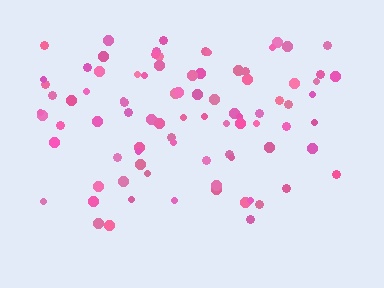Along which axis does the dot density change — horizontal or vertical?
Vertical.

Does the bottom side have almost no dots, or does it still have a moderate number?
Still a moderate number, just noticeably fewer than the top.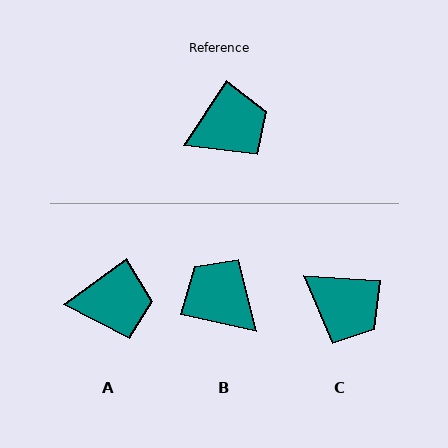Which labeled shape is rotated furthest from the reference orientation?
B, about 111 degrees away.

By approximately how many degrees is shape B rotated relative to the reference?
Approximately 111 degrees counter-clockwise.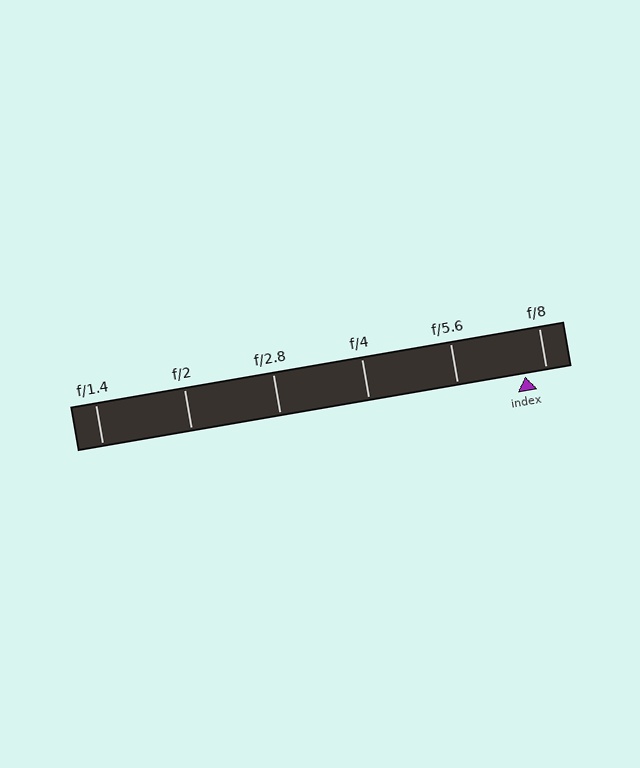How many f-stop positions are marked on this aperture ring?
There are 6 f-stop positions marked.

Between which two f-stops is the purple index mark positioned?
The index mark is between f/5.6 and f/8.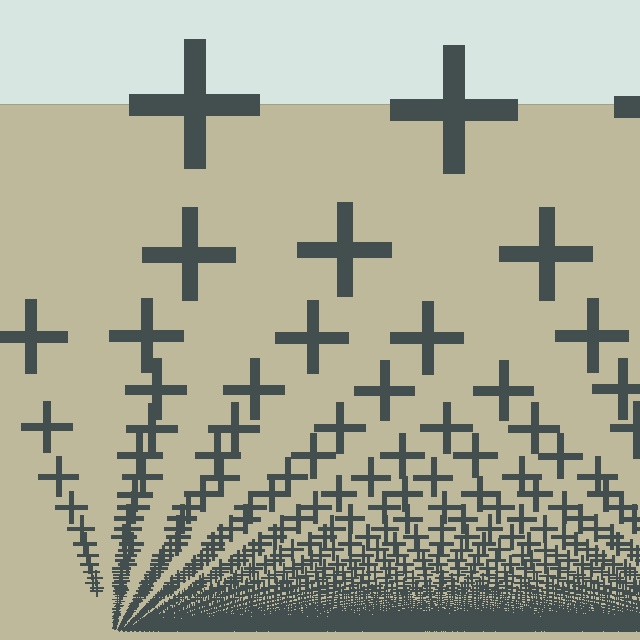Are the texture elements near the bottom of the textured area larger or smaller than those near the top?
Smaller. The gradient is inverted — elements near the bottom are smaller and denser.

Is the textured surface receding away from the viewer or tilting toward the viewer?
The surface appears to tilt toward the viewer. Texture elements get larger and sparser toward the top.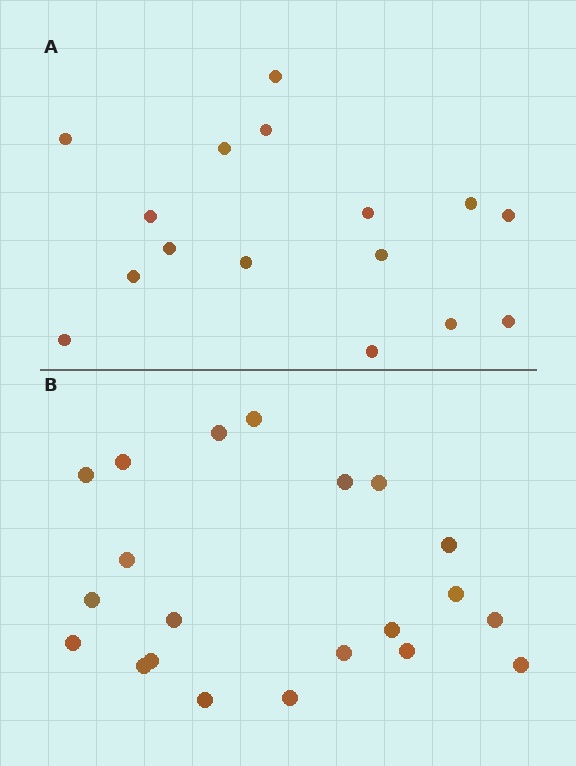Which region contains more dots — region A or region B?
Region B (the bottom region) has more dots.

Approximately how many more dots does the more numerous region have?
Region B has about 5 more dots than region A.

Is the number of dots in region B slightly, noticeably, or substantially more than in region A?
Region B has noticeably more, but not dramatically so. The ratio is roughly 1.3 to 1.